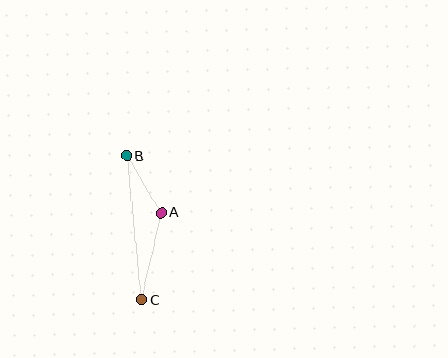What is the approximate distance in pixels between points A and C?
The distance between A and C is approximately 89 pixels.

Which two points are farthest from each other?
Points B and C are farthest from each other.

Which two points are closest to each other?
Points A and B are closest to each other.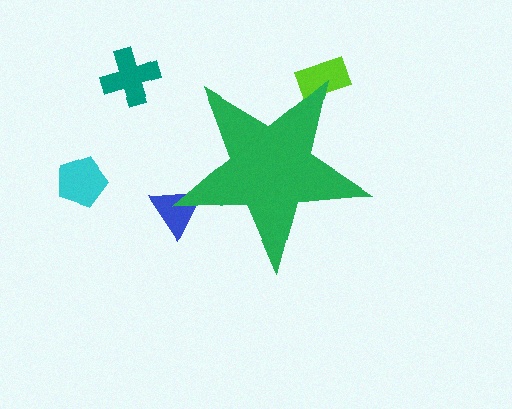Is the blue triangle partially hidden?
Yes, the blue triangle is partially hidden behind the green star.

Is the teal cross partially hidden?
No, the teal cross is fully visible.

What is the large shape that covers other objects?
A green star.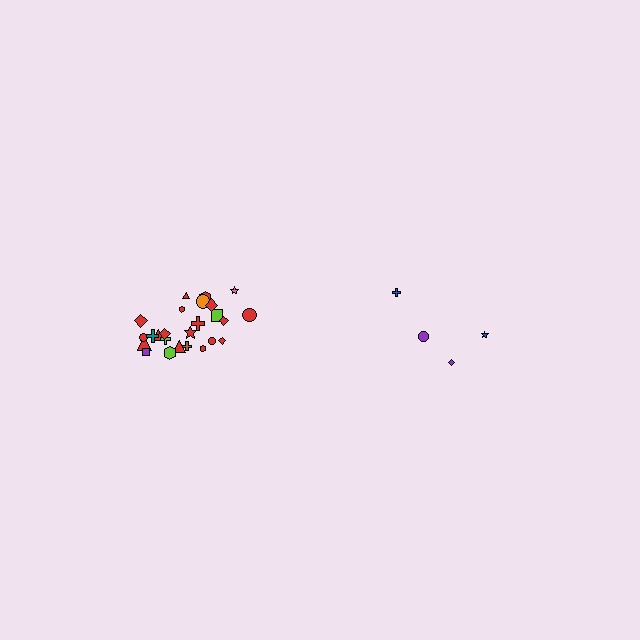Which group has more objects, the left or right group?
The left group.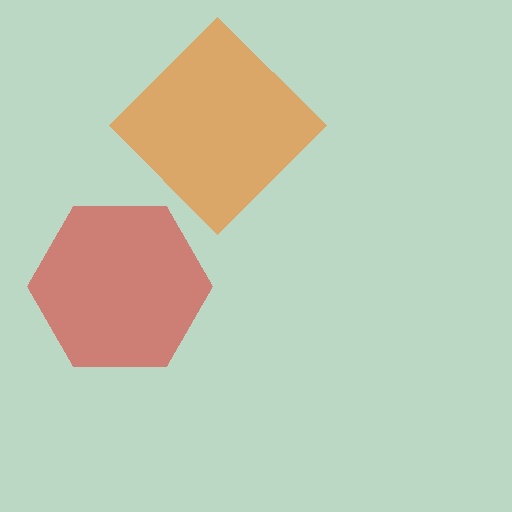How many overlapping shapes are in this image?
There are 2 overlapping shapes in the image.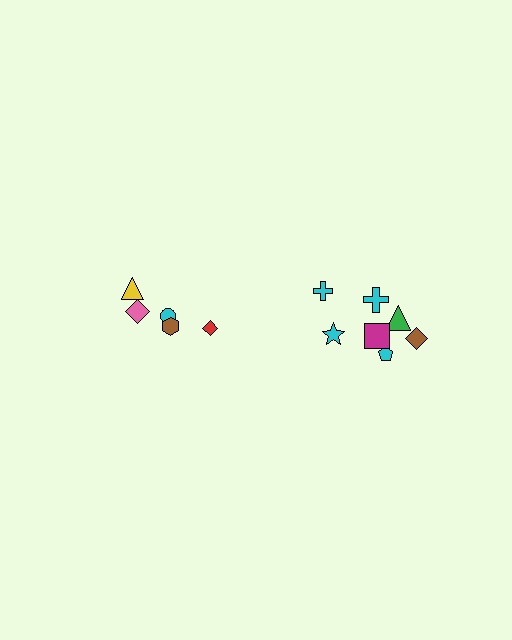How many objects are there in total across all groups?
There are 12 objects.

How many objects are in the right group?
There are 7 objects.